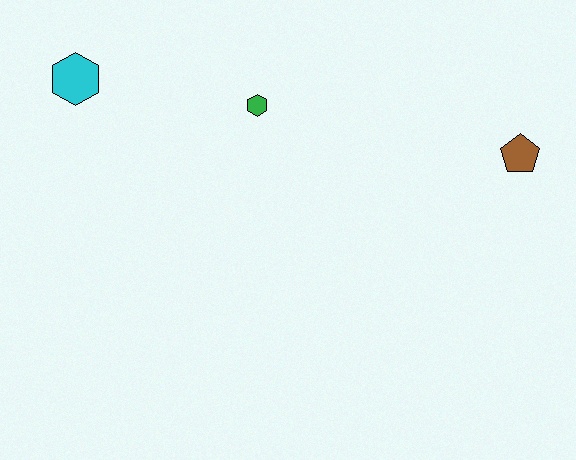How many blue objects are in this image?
There are no blue objects.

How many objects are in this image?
There are 3 objects.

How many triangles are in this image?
There are no triangles.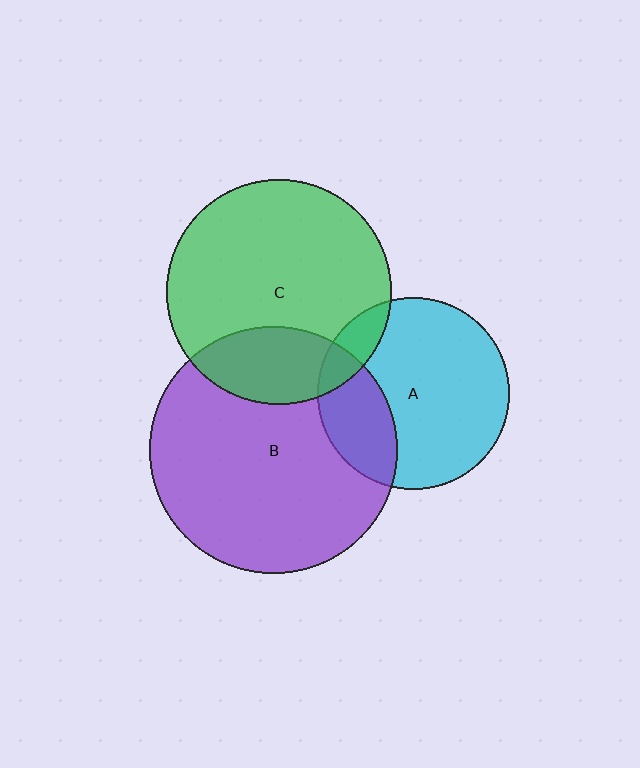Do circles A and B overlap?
Yes.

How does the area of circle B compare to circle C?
Approximately 1.2 times.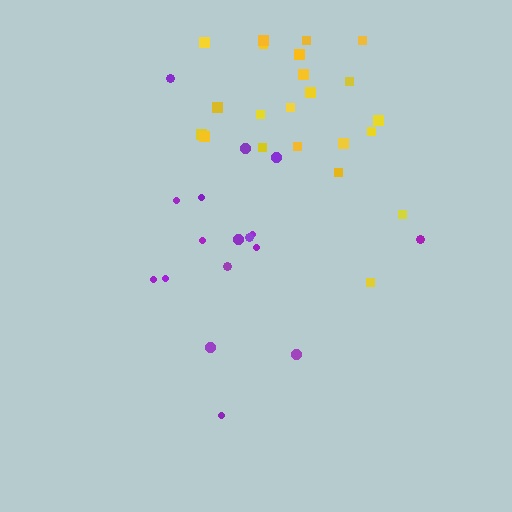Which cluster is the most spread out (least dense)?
Purple.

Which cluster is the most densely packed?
Yellow.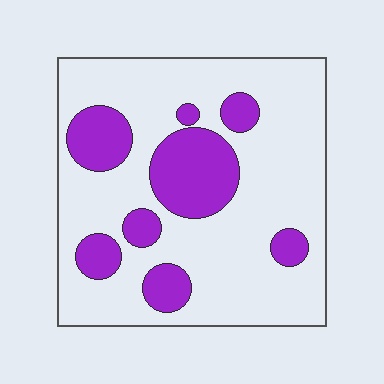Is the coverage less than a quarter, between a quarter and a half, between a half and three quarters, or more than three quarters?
Less than a quarter.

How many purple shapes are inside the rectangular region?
8.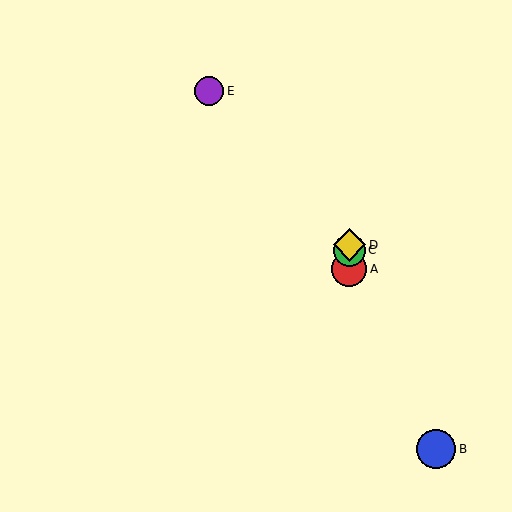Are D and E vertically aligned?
No, D is at x≈349 and E is at x≈209.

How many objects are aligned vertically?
3 objects (A, C, D) are aligned vertically.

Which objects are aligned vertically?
Objects A, C, D are aligned vertically.